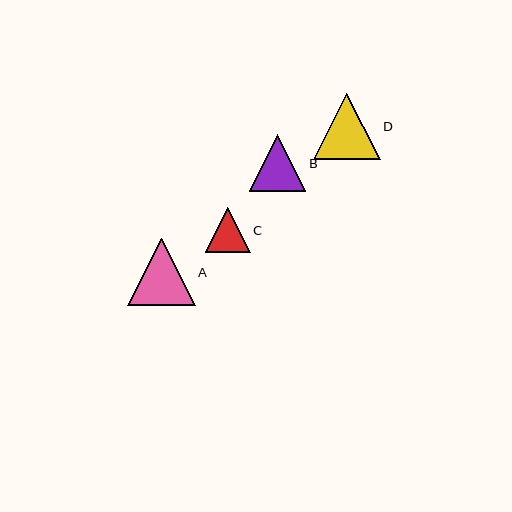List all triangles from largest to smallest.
From largest to smallest: A, D, B, C.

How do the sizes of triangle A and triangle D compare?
Triangle A and triangle D are approximately the same size.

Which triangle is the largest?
Triangle A is the largest with a size of approximately 68 pixels.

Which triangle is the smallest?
Triangle C is the smallest with a size of approximately 44 pixels.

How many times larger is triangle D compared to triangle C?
Triangle D is approximately 1.5 times the size of triangle C.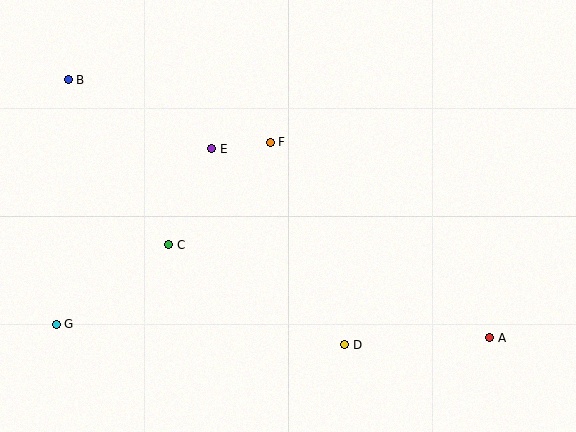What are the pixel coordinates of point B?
Point B is at (68, 80).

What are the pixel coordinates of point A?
Point A is at (490, 338).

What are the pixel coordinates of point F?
Point F is at (270, 142).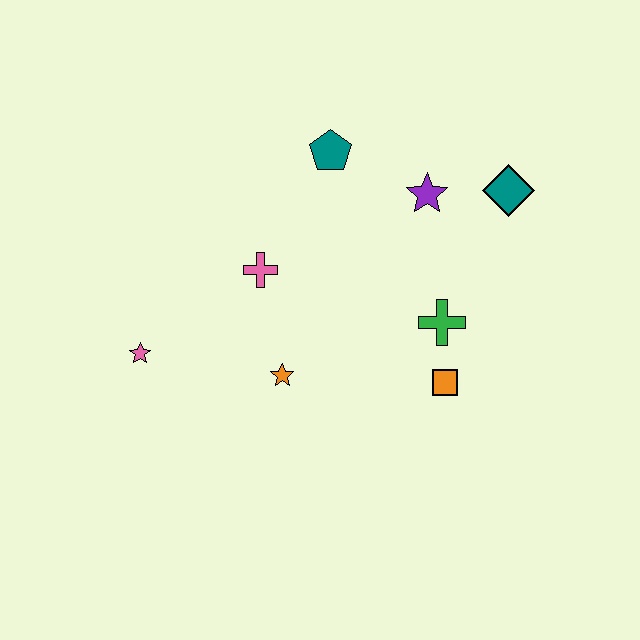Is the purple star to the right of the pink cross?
Yes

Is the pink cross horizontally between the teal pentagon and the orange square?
No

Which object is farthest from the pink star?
The teal diamond is farthest from the pink star.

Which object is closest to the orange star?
The pink cross is closest to the orange star.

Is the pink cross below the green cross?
No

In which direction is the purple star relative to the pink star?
The purple star is to the right of the pink star.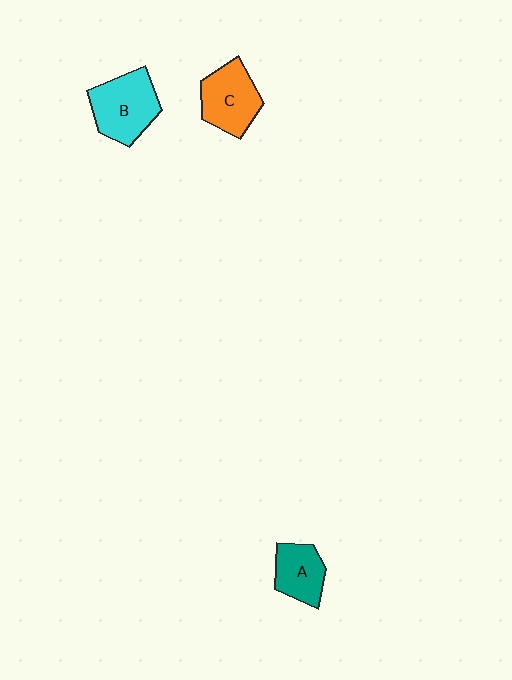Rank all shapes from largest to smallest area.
From largest to smallest: B (cyan), C (orange), A (teal).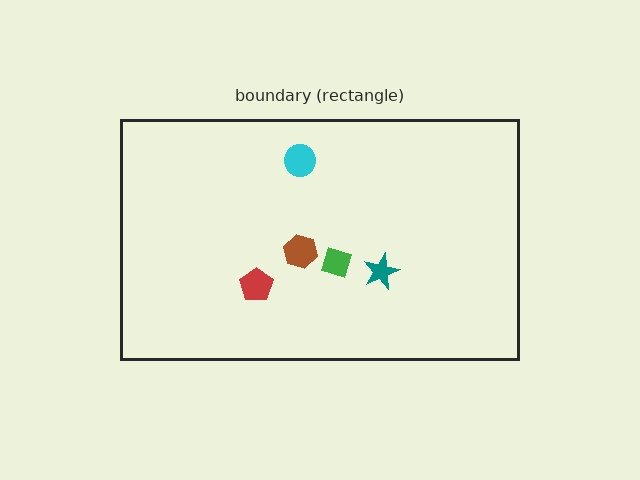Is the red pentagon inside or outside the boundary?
Inside.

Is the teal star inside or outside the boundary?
Inside.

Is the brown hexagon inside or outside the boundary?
Inside.